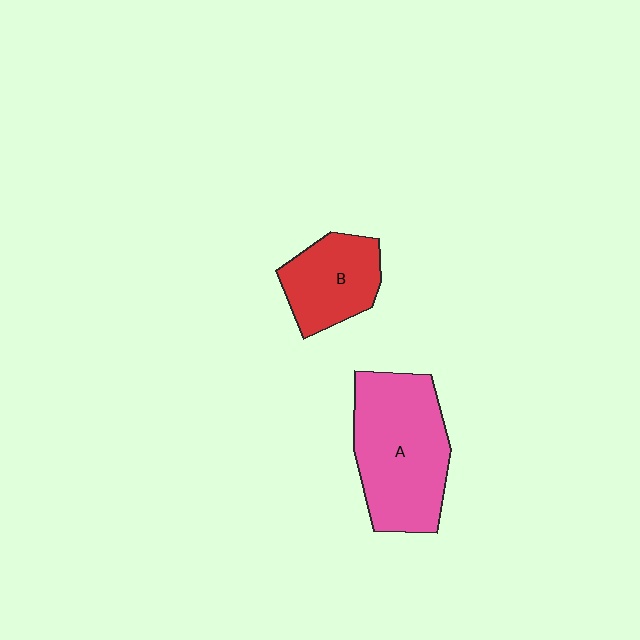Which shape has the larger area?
Shape A (pink).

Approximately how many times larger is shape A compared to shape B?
Approximately 1.8 times.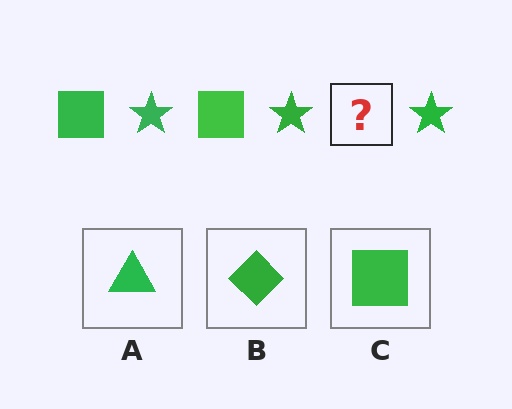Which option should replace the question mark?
Option C.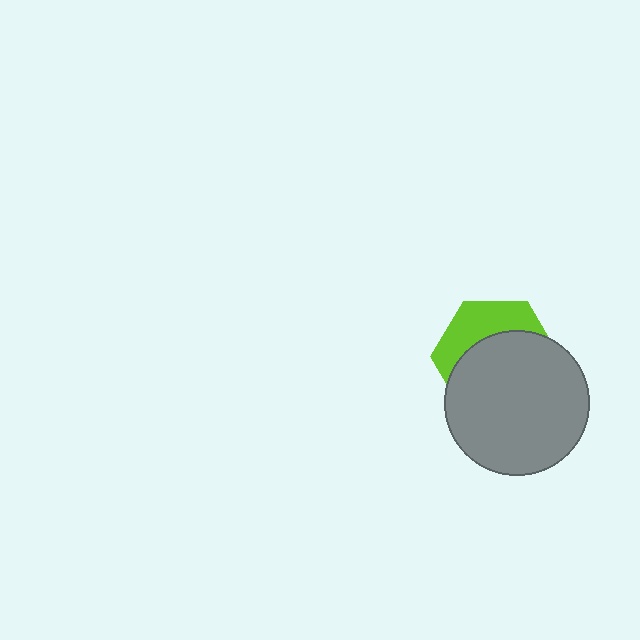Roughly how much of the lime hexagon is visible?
A small part of it is visible (roughly 35%).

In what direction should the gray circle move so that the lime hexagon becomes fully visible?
The gray circle should move down. That is the shortest direction to clear the overlap and leave the lime hexagon fully visible.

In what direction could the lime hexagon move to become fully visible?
The lime hexagon could move up. That would shift it out from behind the gray circle entirely.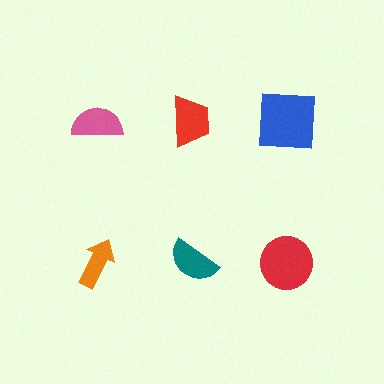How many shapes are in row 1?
3 shapes.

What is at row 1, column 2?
A red trapezoid.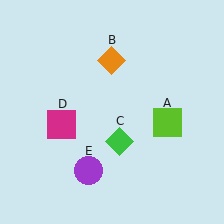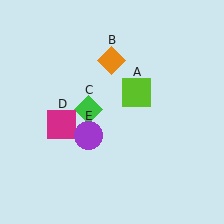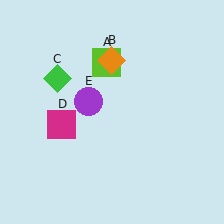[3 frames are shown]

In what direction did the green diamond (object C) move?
The green diamond (object C) moved up and to the left.